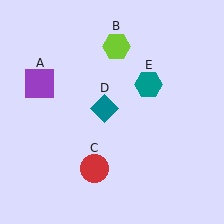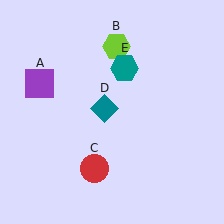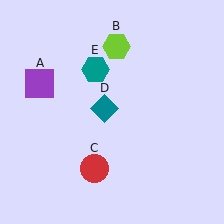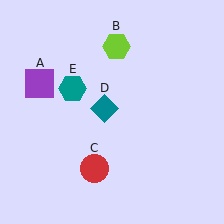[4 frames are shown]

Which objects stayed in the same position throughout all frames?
Purple square (object A) and lime hexagon (object B) and red circle (object C) and teal diamond (object D) remained stationary.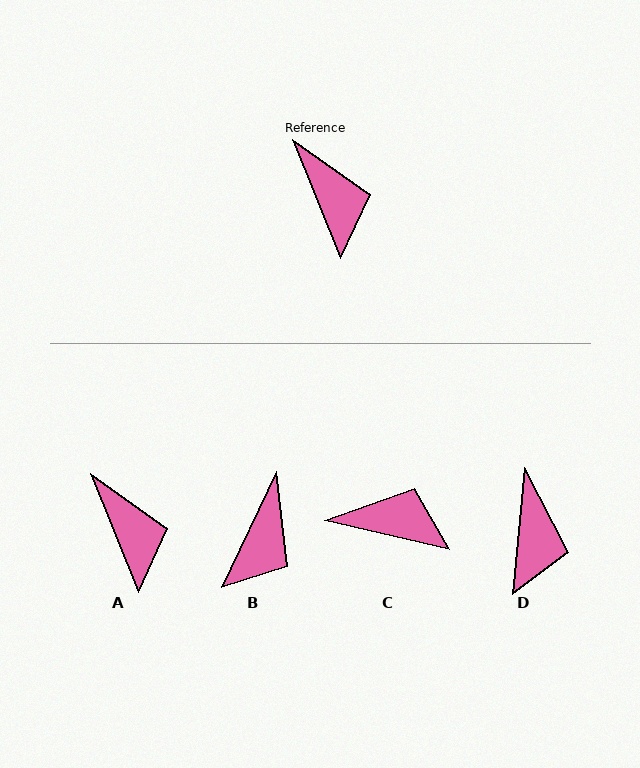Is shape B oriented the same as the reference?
No, it is off by about 48 degrees.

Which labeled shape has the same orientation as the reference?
A.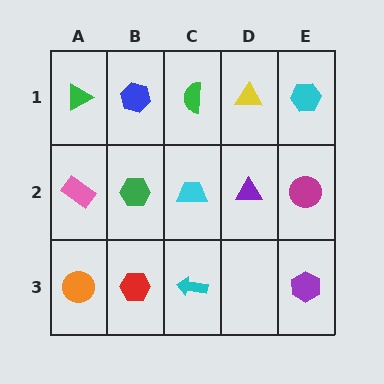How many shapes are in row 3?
4 shapes.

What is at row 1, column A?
A green triangle.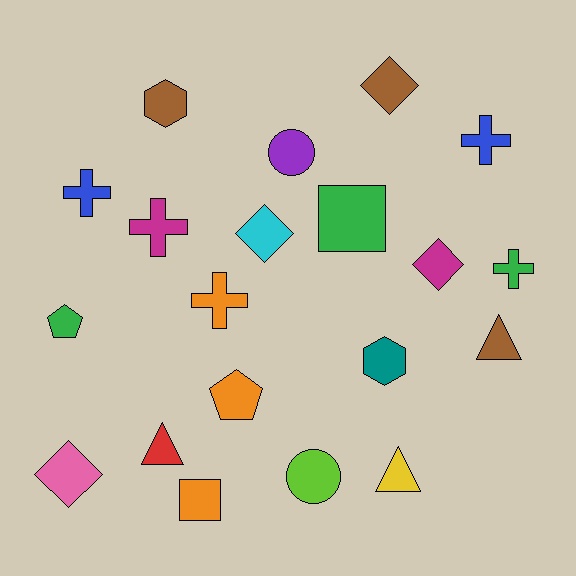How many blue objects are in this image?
There are 2 blue objects.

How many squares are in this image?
There are 2 squares.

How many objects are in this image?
There are 20 objects.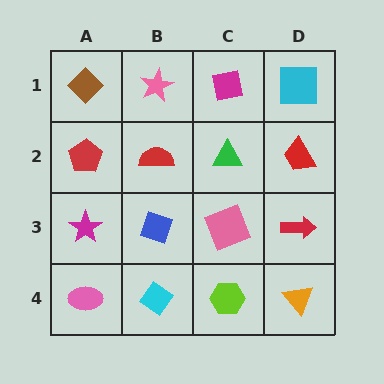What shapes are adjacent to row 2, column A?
A brown diamond (row 1, column A), a magenta star (row 3, column A), a red semicircle (row 2, column B).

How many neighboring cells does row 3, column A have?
3.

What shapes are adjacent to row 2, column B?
A pink star (row 1, column B), a blue diamond (row 3, column B), a red pentagon (row 2, column A), a green triangle (row 2, column C).